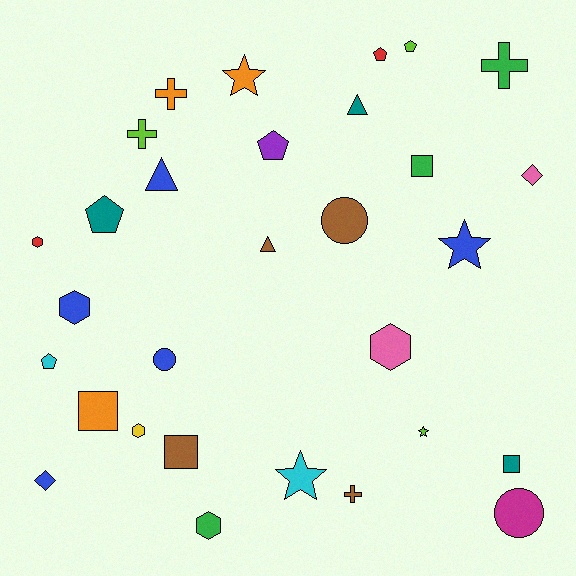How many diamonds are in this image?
There are 2 diamonds.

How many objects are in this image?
There are 30 objects.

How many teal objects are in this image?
There are 3 teal objects.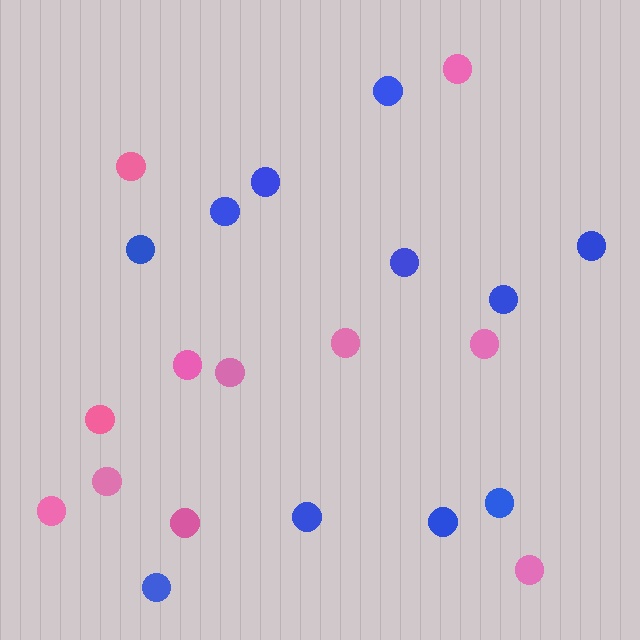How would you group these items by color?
There are 2 groups: one group of pink circles (11) and one group of blue circles (11).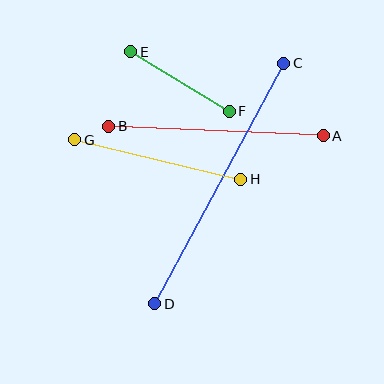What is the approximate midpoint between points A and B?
The midpoint is at approximately (216, 131) pixels.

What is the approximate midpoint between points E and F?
The midpoint is at approximately (180, 82) pixels.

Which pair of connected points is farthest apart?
Points C and D are farthest apart.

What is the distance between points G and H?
The distance is approximately 171 pixels.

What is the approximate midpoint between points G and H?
The midpoint is at approximately (158, 160) pixels.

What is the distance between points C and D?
The distance is approximately 273 pixels.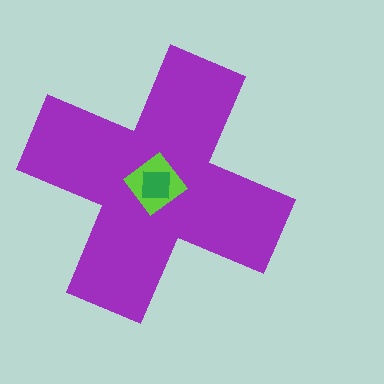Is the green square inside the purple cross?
Yes.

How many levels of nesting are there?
3.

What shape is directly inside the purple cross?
The lime diamond.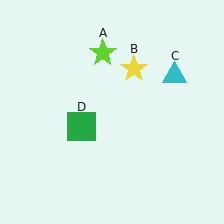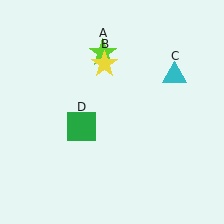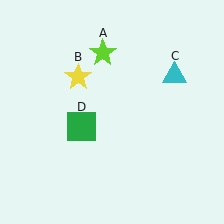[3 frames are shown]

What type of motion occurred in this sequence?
The yellow star (object B) rotated counterclockwise around the center of the scene.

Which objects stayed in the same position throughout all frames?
Lime star (object A) and cyan triangle (object C) and green square (object D) remained stationary.